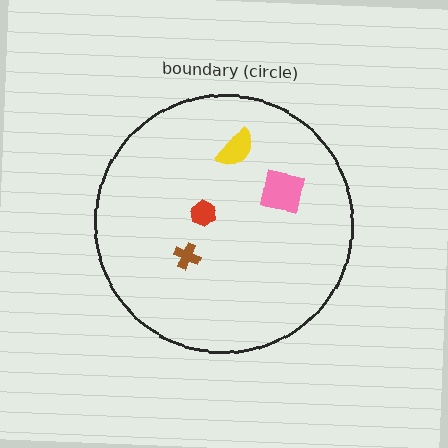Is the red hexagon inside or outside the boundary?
Inside.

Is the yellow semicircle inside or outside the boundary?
Inside.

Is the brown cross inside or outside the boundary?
Inside.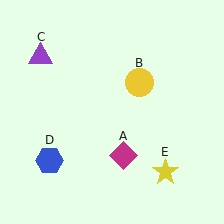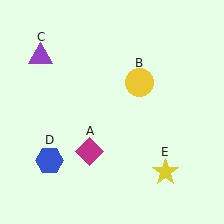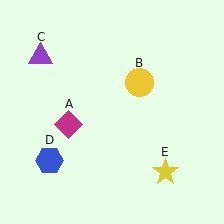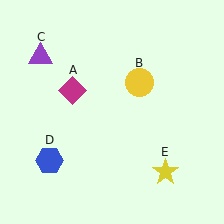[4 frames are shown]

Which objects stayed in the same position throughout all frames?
Yellow circle (object B) and purple triangle (object C) and blue hexagon (object D) and yellow star (object E) remained stationary.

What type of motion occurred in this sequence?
The magenta diamond (object A) rotated clockwise around the center of the scene.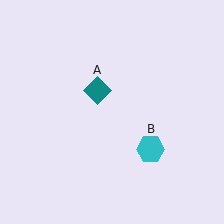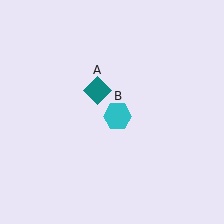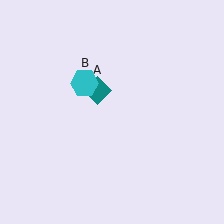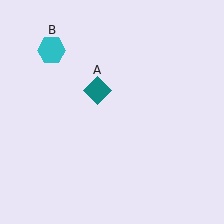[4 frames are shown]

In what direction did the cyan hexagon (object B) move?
The cyan hexagon (object B) moved up and to the left.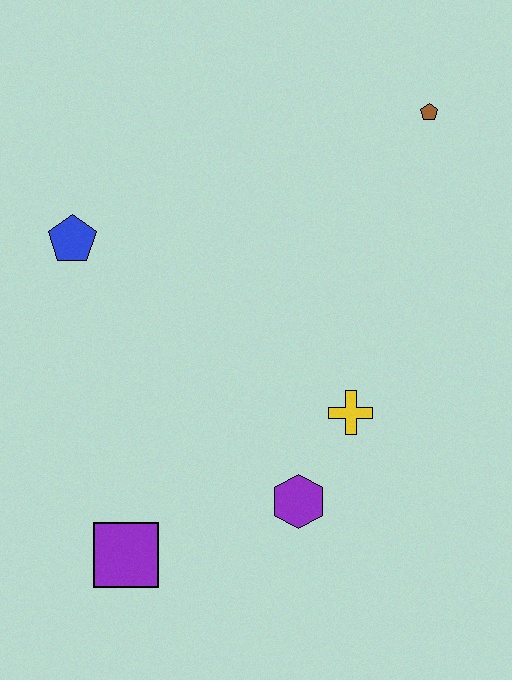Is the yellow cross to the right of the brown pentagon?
No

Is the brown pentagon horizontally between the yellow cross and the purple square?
No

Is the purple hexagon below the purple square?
No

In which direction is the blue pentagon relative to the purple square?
The blue pentagon is above the purple square.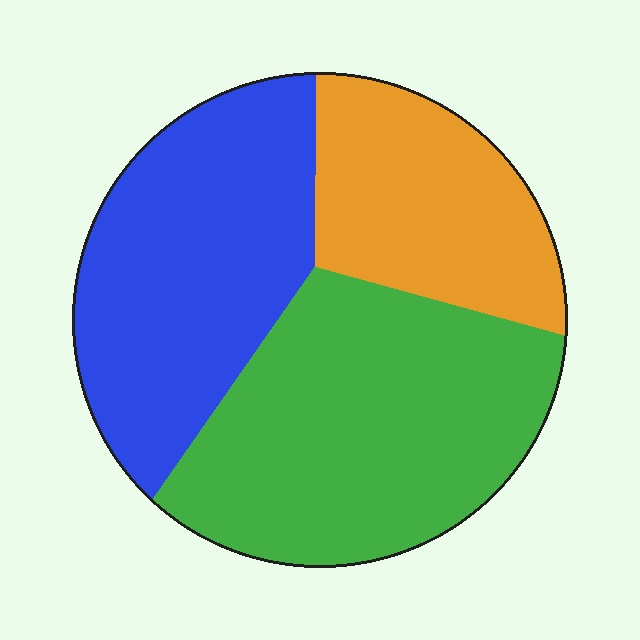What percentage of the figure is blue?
Blue takes up about one third (1/3) of the figure.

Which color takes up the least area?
Orange, at roughly 25%.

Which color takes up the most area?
Green, at roughly 40%.